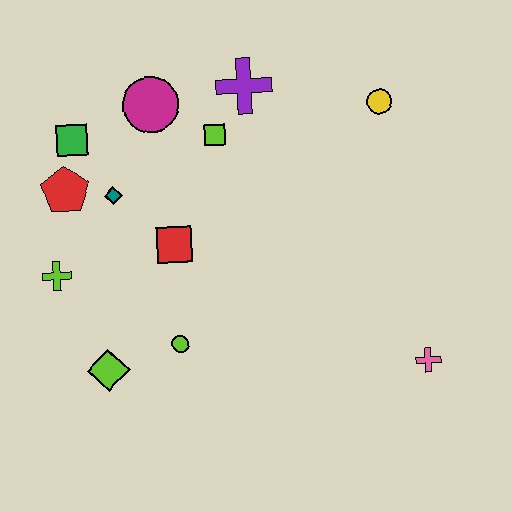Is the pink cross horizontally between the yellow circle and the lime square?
No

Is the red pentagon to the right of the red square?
No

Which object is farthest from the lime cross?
The pink cross is farthest from the lime cross.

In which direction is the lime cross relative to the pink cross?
The lime cross is to the left of the pink cross.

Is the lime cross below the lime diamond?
No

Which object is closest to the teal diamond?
The red pentagon is closest to the teal diamond.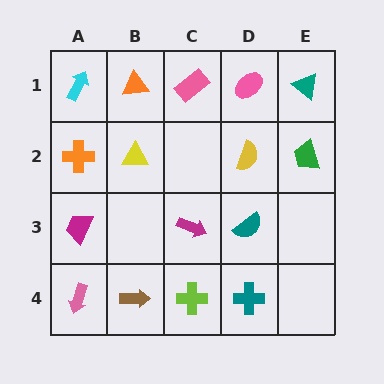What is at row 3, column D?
A teal semicircle.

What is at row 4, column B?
A brown arrow.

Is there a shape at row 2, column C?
No, that cell is empty.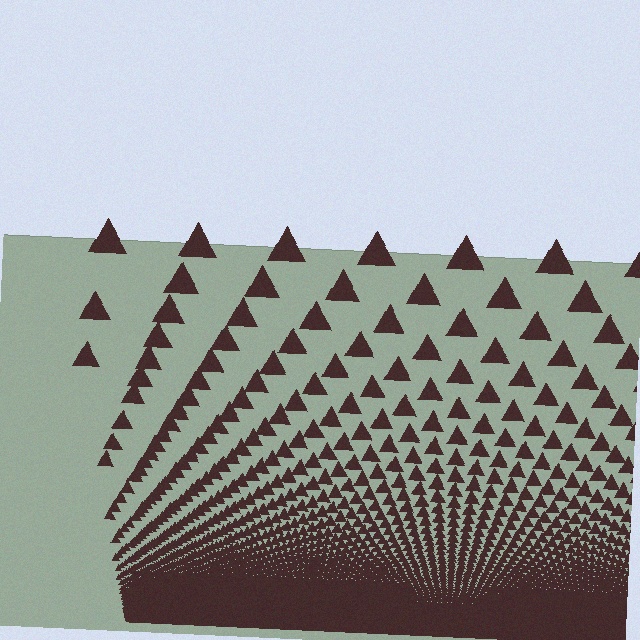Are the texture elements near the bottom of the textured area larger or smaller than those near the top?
Smaller. The gradient is inverted — elements near the bottom are smaller and denser.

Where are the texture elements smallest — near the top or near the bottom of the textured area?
Near the bottom.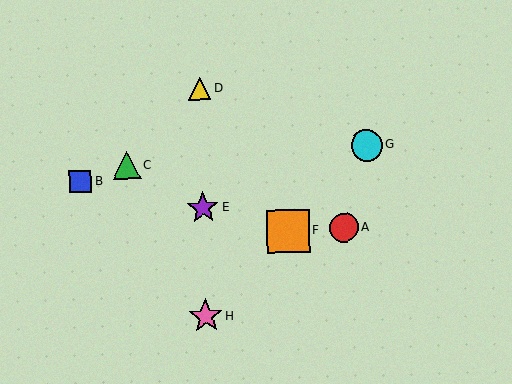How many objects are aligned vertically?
3 objects (D, E, H) are aligned vertically.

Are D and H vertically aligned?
Yes, both are at x≈200.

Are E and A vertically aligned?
No, E is at x≈203 and A is at x≈344.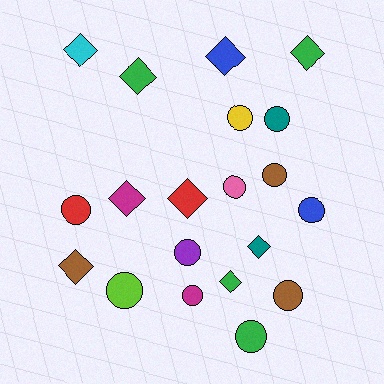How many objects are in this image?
There are 20 objects.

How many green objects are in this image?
There are 4 green objects.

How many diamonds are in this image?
There are 9 diamonds.